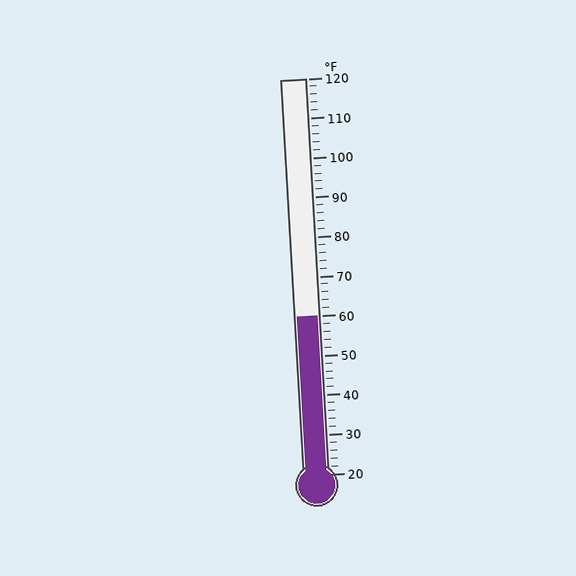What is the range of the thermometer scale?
The thermometer scale ranges from 20°F to 120°F.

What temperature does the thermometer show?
The thermometer shows approximately 60°F.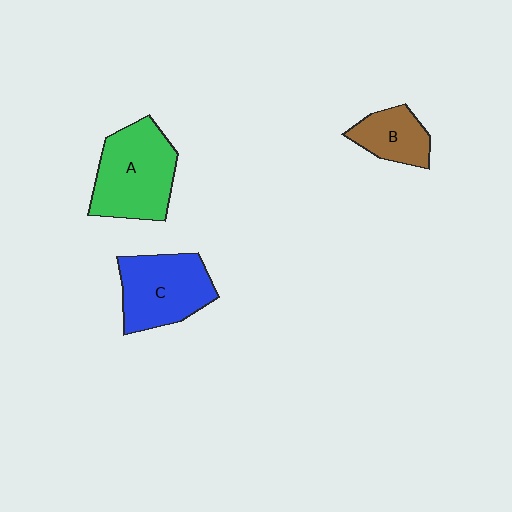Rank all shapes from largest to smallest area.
From largest to smallest: A (green), C (blue), B (brown).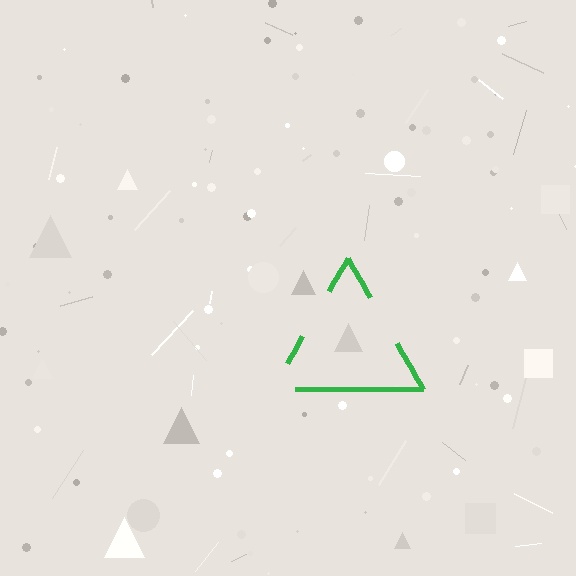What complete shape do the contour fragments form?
The contour fragments form a triangle.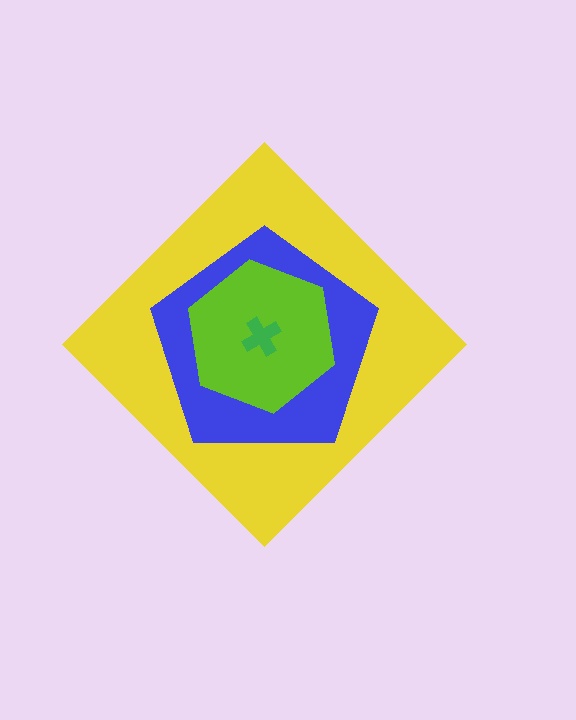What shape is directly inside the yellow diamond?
The blue pentagon.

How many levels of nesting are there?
4.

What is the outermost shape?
The yellow diamond.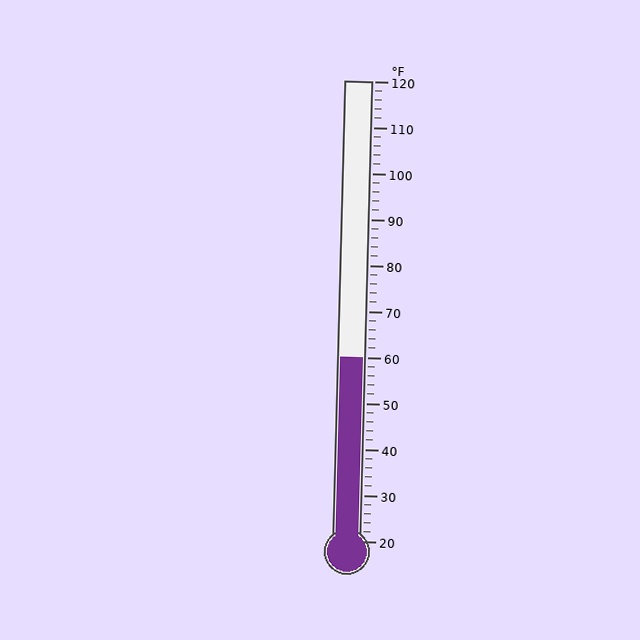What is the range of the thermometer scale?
The thermometer scale ranges from 20°F to 120°F.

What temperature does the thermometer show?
The thermometer shows approximately 60°F.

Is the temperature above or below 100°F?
The temperature is below 100°F.